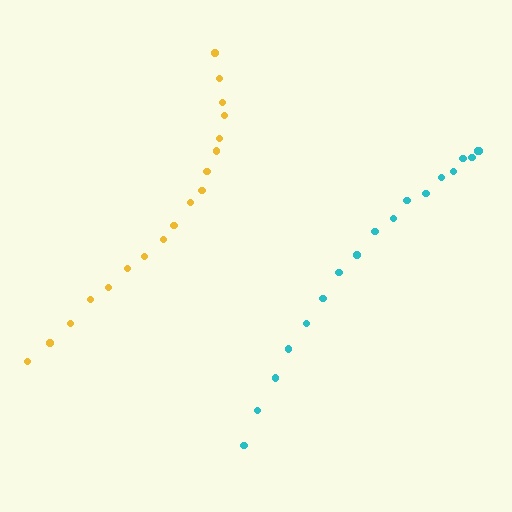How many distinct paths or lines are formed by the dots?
There are 2 distinct paths.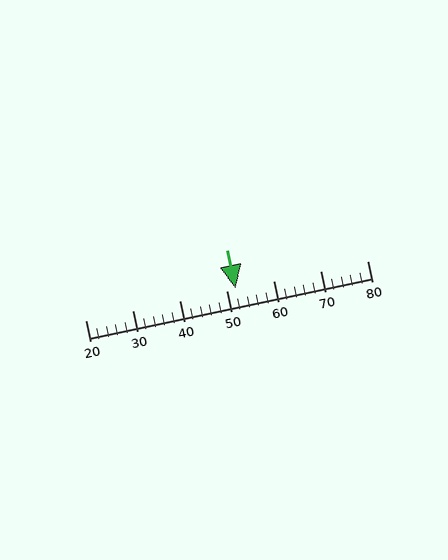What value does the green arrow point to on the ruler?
The green arrow points to approximately 52.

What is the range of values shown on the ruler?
The ruler shows values from 20 to 80.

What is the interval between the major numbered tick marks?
The major tick marks are spaced 10 units apart.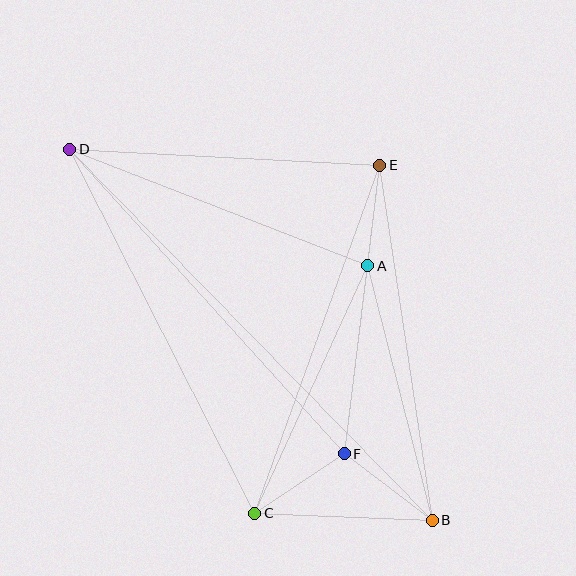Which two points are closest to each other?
Points A and E are closest to each other.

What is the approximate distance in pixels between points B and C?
The distance between B and C is approximately 178 pixels.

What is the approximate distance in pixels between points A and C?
The distance between A and C is approximately 272 pixels.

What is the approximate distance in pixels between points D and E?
The distance between D and E is approximately 310 pixels.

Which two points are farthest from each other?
Points B and D are farthest from each other.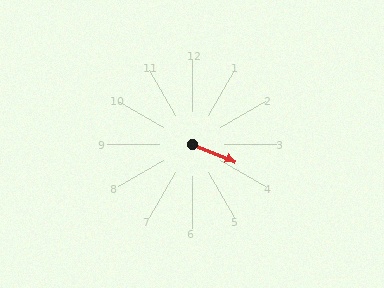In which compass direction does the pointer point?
East.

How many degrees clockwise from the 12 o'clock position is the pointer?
Approximately 112 degrees.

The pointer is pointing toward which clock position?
Roughly 4 o'clock.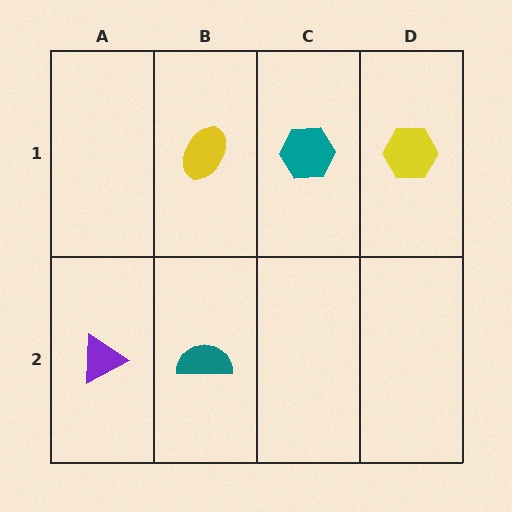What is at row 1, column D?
A yellow hexagon.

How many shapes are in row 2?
2 shapes.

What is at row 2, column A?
A purple triangle.